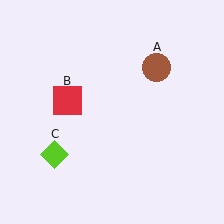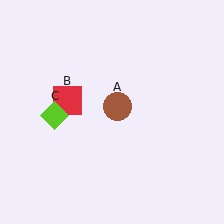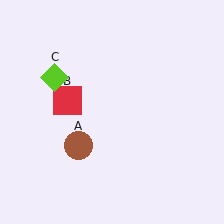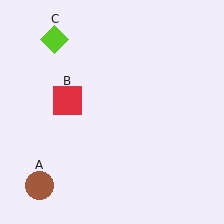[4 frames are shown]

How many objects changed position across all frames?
2 objects changed position: brown circle (object A), lime diamond (object C).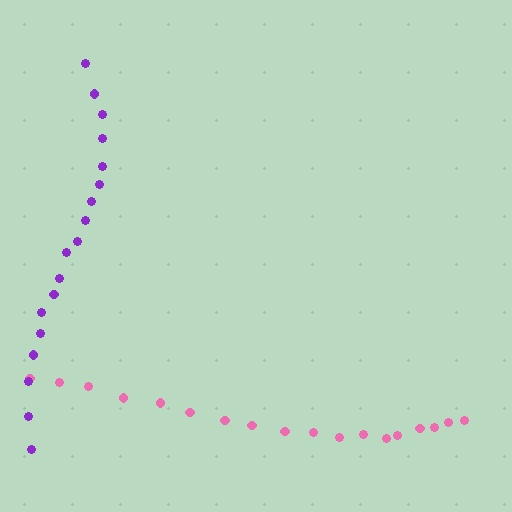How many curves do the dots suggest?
There are 2 distinct paths.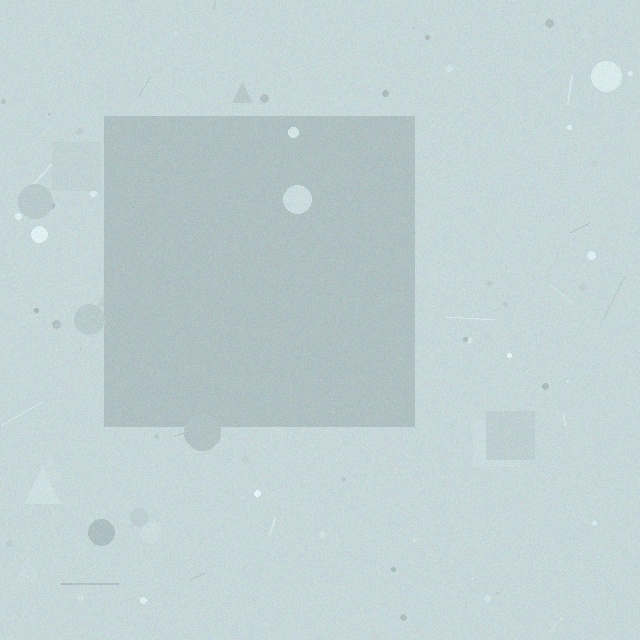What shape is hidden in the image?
A square is hidden in the image.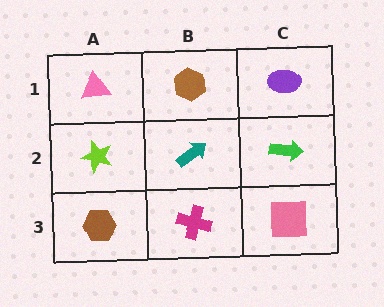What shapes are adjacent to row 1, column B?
A teal arrow (row 2, column B), a pink triangle (row 1, column A), a purple ellipse (row 1, column C).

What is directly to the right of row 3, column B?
A pink square.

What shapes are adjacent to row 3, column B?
A teal arrow (row 2, column B), a brown hexagon (row 3, column A), a pink square (row 3, column C).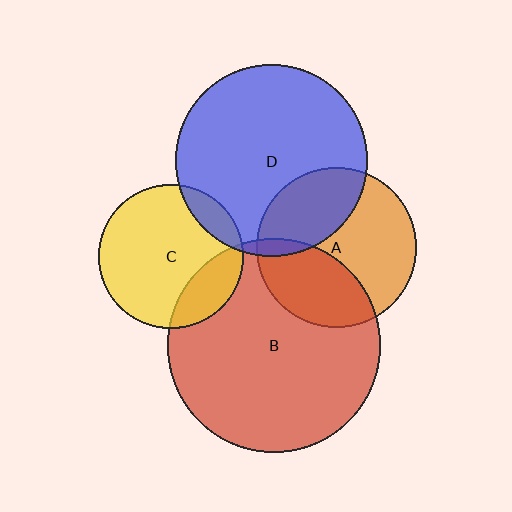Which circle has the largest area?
Circle B (red).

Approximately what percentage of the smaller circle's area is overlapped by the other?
Approximately 35%.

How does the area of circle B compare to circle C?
Approximately 2.2 times.